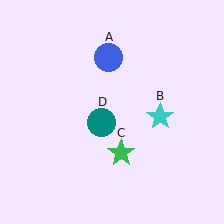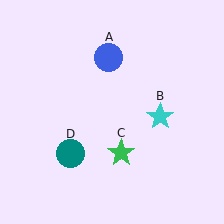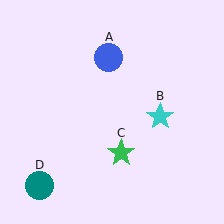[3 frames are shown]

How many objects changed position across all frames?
1 object changed position: teal circle (object D).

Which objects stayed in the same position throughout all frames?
Blue circle (object A) and cyan star (object B) and green star (object C) remained stationary.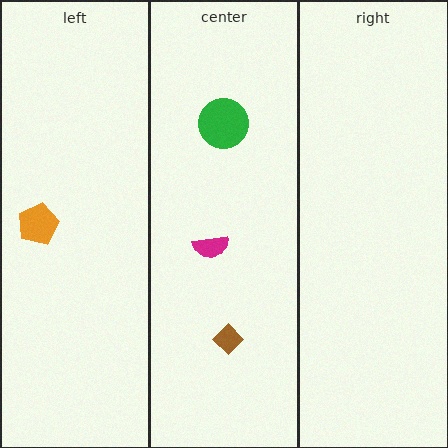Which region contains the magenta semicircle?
The center region.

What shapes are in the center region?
The magenta semicircle, the brown diamond, the green circle.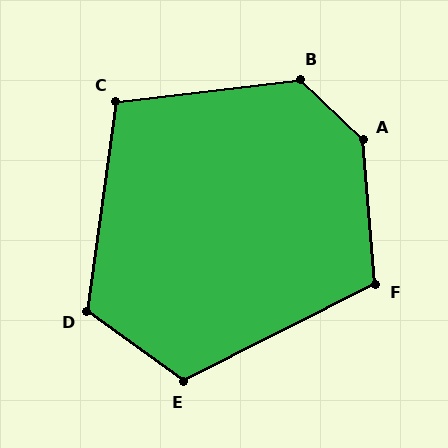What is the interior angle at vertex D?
Approximately 118 degrees (obtuse).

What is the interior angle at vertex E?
Approximately 117 degrees (obtuse).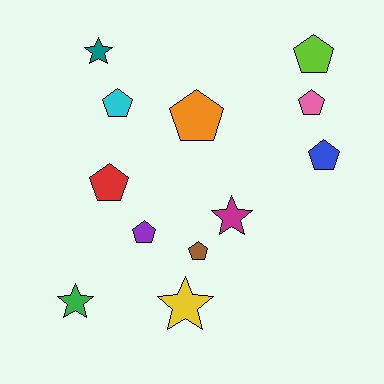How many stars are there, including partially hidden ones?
There are 4 stars.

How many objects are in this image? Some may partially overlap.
There are 12 objects.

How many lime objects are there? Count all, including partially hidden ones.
There is 1 lime object.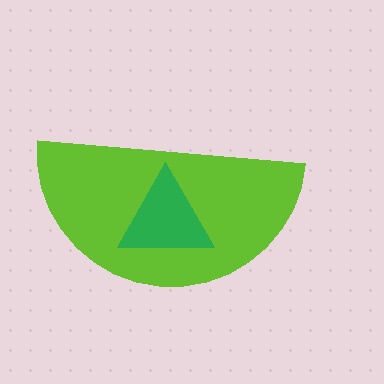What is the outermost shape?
The lime semicircle.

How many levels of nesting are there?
2.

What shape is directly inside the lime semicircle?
The green triangle.